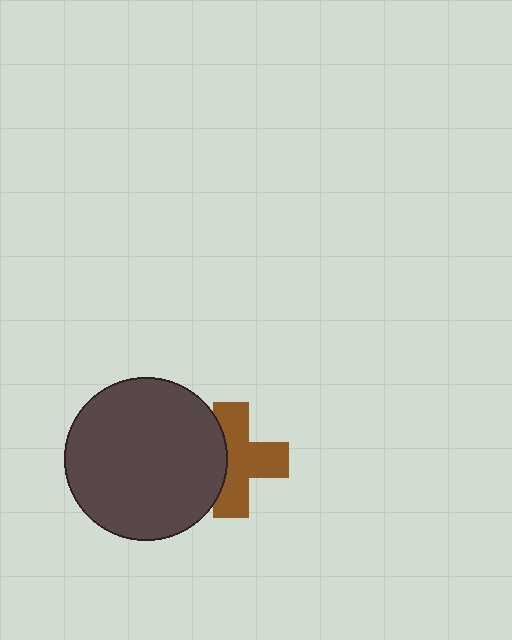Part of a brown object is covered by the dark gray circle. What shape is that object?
It is a cross.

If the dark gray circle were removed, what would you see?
You would see the complete brown cross.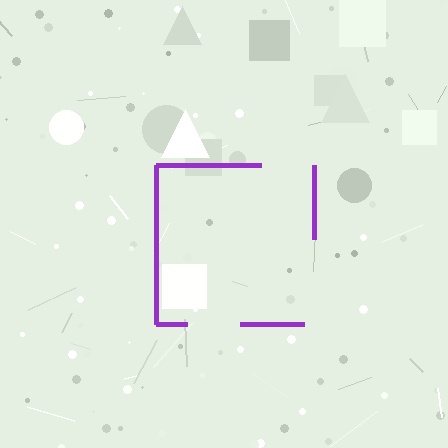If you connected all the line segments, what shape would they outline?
They would outline a square.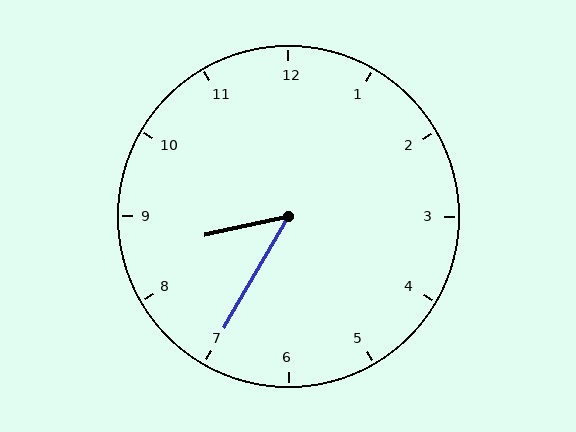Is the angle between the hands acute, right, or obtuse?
It is acute.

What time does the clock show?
8:35.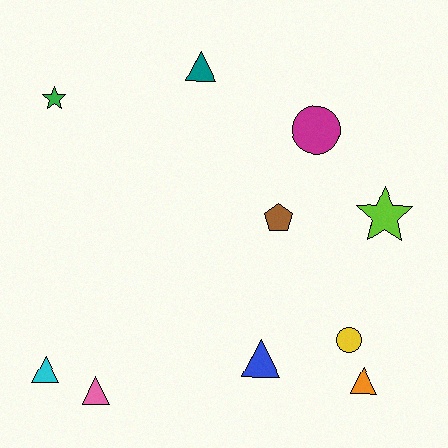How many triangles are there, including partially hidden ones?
There are 5 triangles.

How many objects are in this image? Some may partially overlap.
There are 10 objects.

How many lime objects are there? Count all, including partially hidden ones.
There is 1 lime object.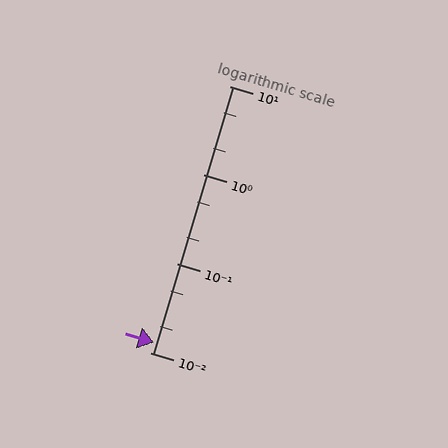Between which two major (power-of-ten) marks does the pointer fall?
The pointer is between 0.01 and 0.1.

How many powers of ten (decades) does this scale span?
The scale spans 3 decades, from 0.01 to 10.